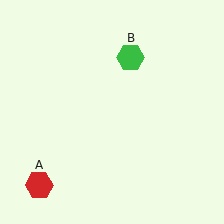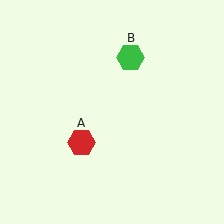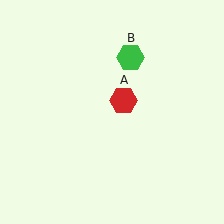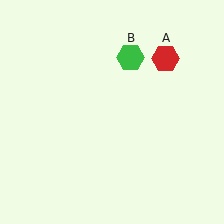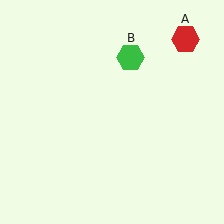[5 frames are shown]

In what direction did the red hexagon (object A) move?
The red hexagon (object A) moved up and to the right.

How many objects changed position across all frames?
1 object changed position: red hexagon (object A).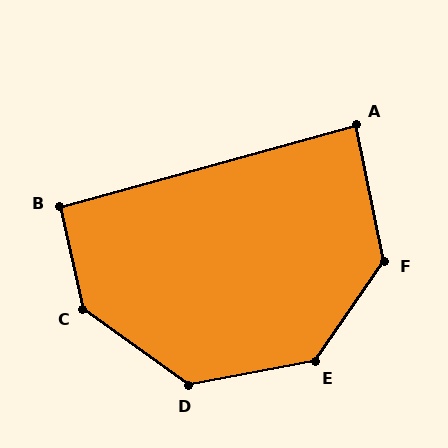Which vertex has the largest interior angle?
C, at approximately 138 degrees.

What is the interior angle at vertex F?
Approximately 133 degrees (obtuse).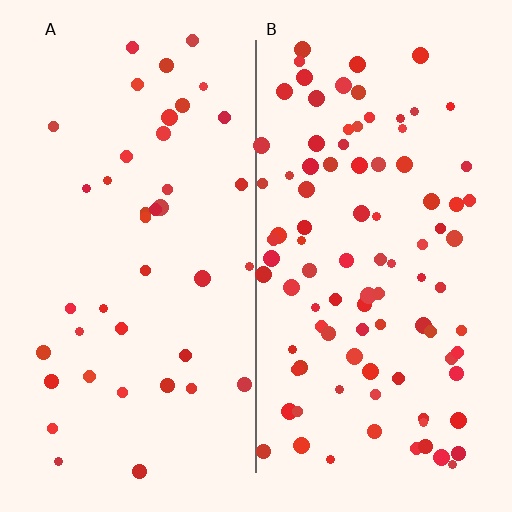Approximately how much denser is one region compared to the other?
Approximately 2.3× — region B over region A.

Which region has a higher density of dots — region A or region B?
B (the right).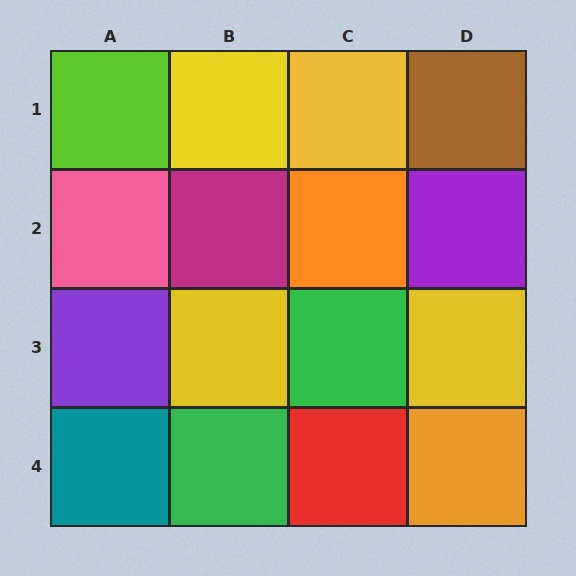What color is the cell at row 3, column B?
Yellow.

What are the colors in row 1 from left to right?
Lime, yellow, yellow, brown.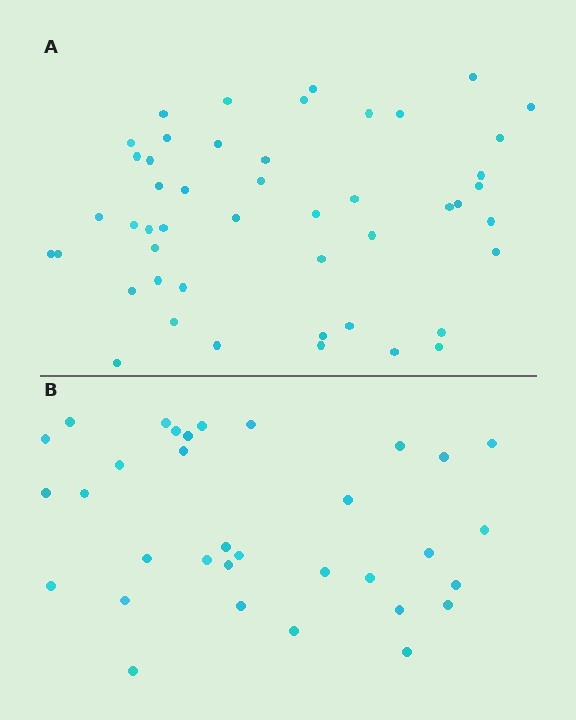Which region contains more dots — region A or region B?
Region A (the top region) has more dots.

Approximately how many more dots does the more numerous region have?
Region A has approximately 15 more dots than region B.